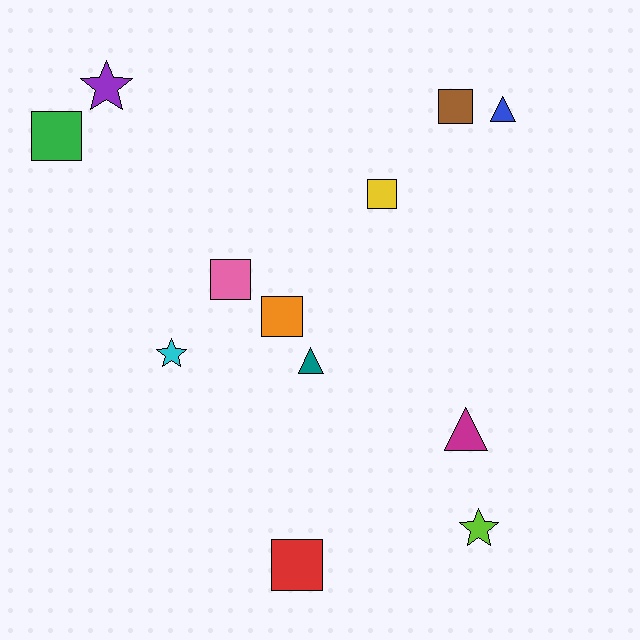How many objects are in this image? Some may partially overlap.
There are 12 objects.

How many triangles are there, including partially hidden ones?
There are 3 triangles.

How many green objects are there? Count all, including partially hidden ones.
There is 1 green object.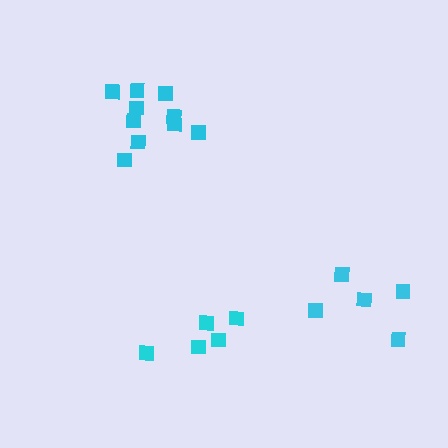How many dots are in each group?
Group 1: 5 dots, Group 2: 10 dots, Group 3: 5 dots (20 total).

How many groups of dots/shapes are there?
There are 3 groups.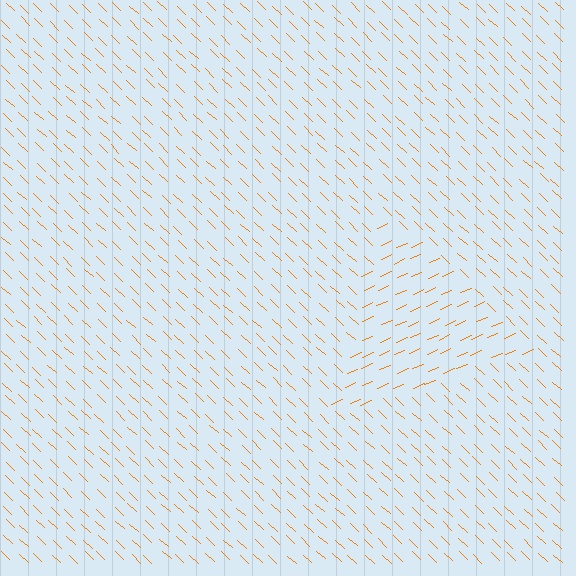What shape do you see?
I see a triangle.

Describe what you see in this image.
The image is filled with small orange line segments. A triangle region in the image has lines oriented differently from the surrounding lines, creating a visible texture boundary.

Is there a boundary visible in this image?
Yes, there is a texture boundary formed by a change in line orientation.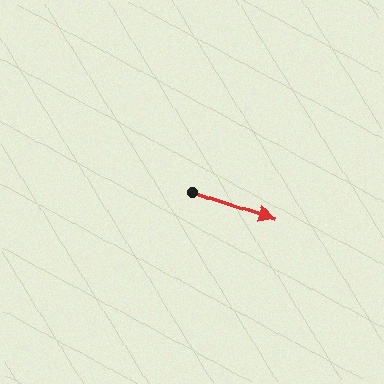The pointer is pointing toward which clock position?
Roughly 4 o'clock.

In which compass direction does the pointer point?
East.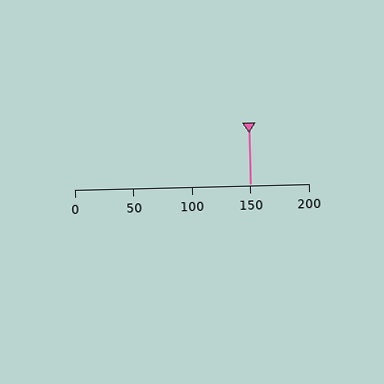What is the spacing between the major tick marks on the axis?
The major ticks are spaced 50 apart.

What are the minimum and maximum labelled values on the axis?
The axis runs from 0 to 200.